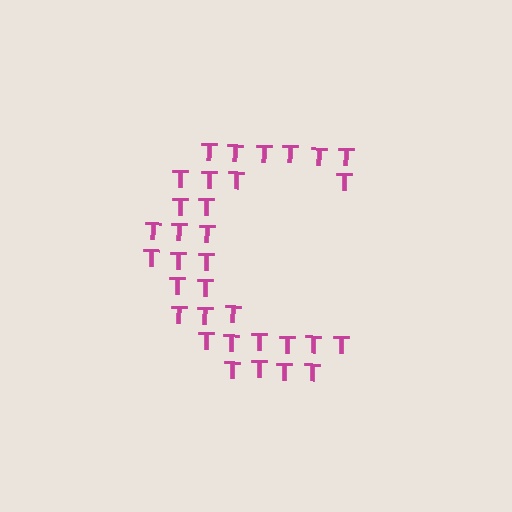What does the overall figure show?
The overall figure shows the letter C.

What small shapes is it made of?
It is made of small letter T's.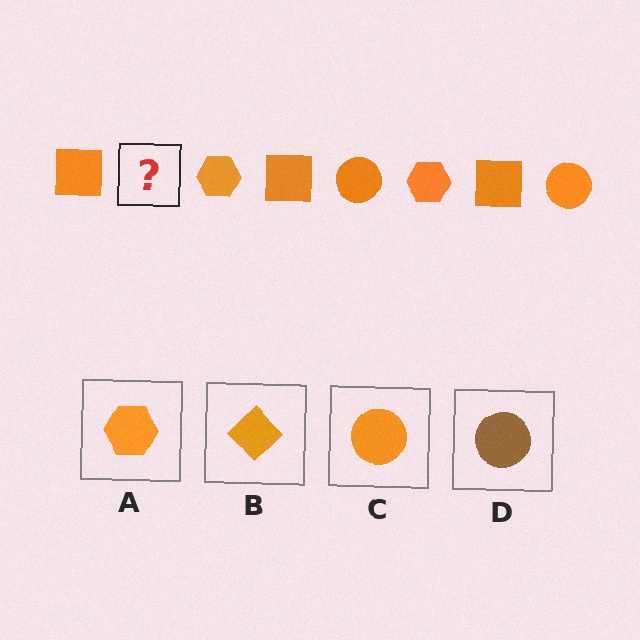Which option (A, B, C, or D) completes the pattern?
C.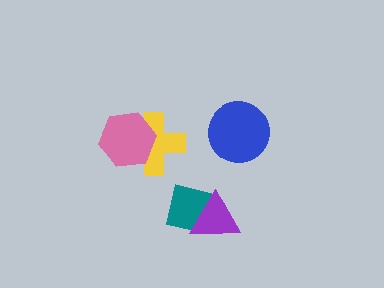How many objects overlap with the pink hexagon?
1 object overlaps with the pink hexagon.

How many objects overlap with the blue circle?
0 objects overlap with the blue circle.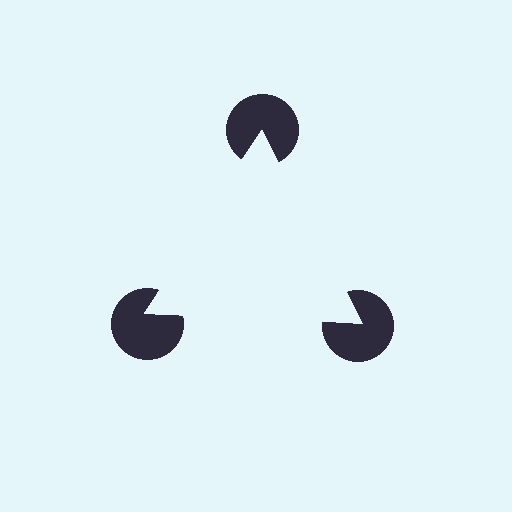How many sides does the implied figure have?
3 sides.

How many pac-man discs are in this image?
There are 3 — one at each vertex of the illusory triangle.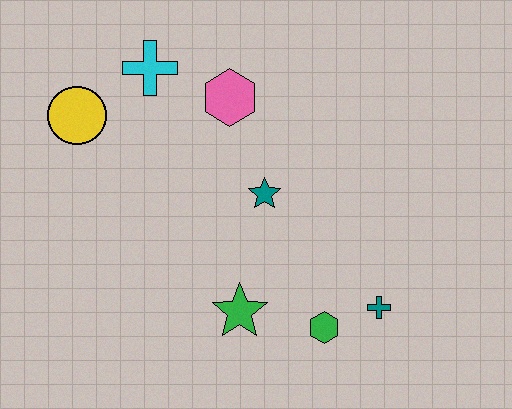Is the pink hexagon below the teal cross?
No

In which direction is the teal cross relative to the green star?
The teal cross is to the right of the green star.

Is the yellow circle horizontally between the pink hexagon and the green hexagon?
No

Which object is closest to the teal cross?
The green hexagon is closest to the teal cross.